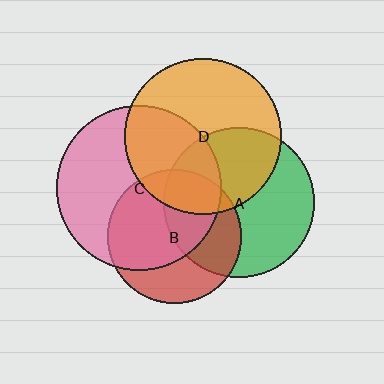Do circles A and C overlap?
Yes.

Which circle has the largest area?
Circle C (pink).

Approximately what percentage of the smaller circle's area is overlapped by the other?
Approximately 25%.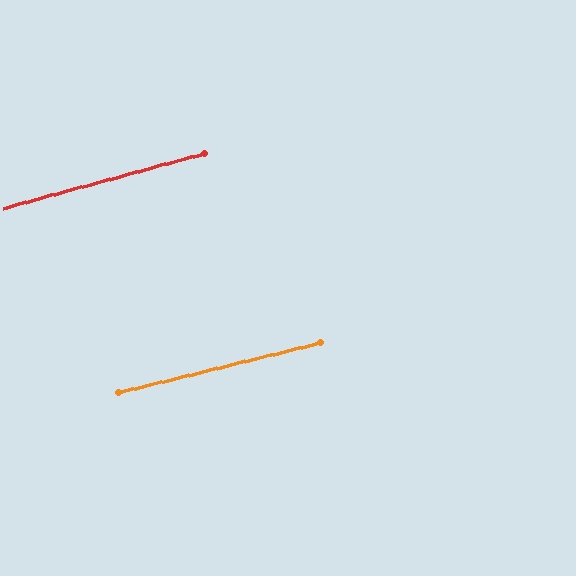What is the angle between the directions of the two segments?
Approximately 2 degrees.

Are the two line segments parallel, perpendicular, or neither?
Parallel — their directions differ by only 1.5°.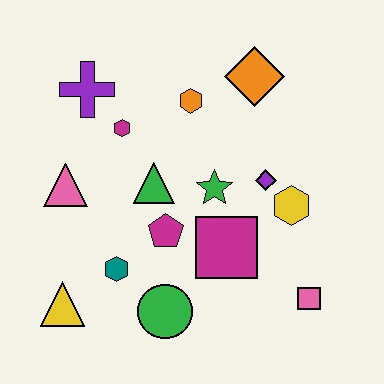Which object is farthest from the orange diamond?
The yellow triangle is farthest from the orange diamond.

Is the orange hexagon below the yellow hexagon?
No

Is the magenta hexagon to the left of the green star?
Yes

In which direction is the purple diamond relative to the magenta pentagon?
The purple diamond is to the right of the magenta pentagon.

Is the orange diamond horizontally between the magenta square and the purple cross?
No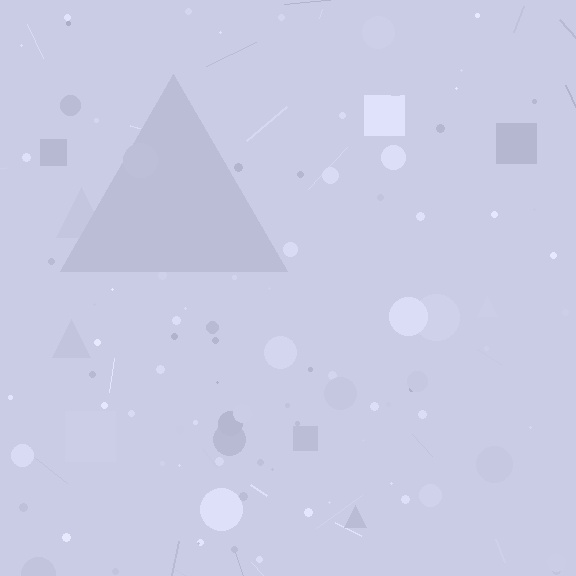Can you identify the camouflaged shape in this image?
The camouflaged shape is a triangle.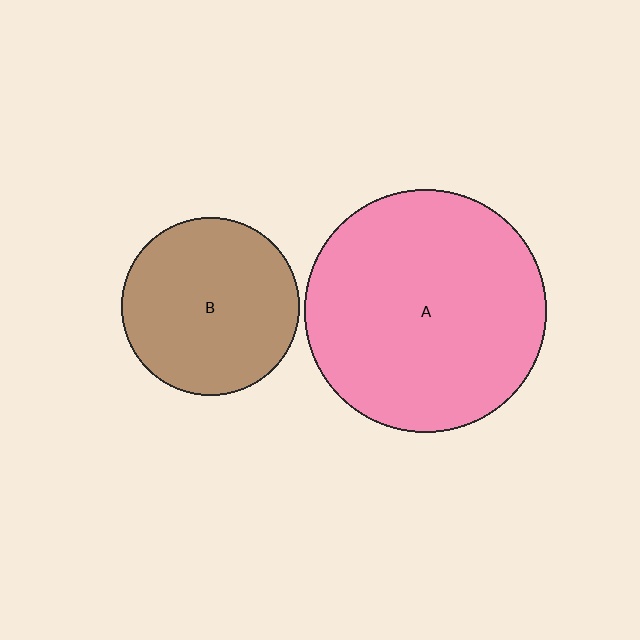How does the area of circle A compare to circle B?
Approximately 1.9 times.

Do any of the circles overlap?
No, none of the circles overlap.